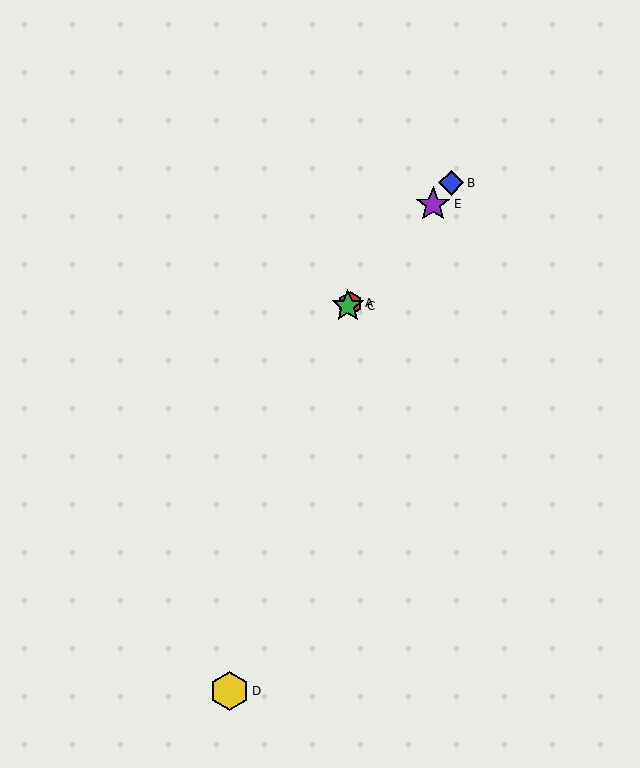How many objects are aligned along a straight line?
4 objects (A, B, C, E) are aligned along a straight line.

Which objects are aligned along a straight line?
Objects A, B, C, E are aligned along a straight line.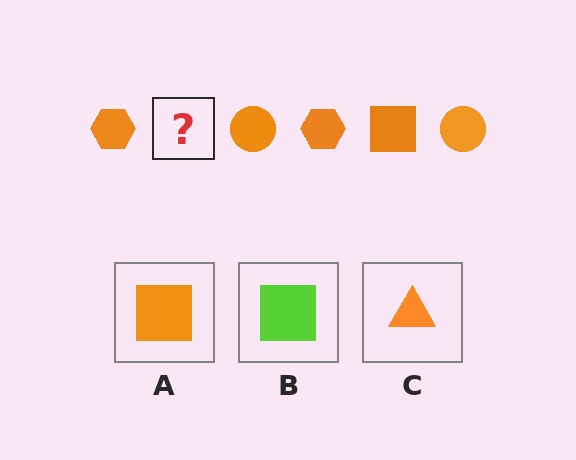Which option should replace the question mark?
Option A.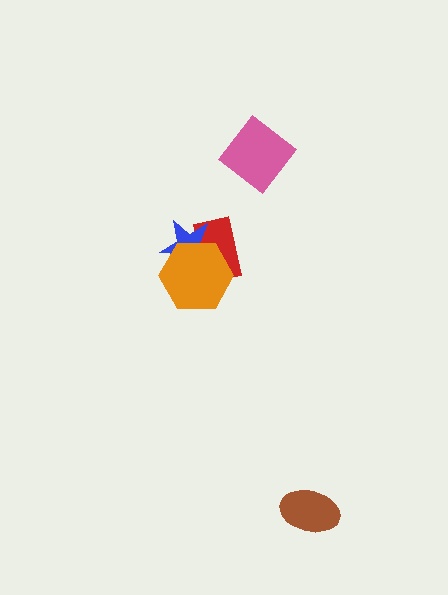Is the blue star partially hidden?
Yes, it is partially covered by another shape.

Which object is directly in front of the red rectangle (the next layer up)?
The blue star is directly in front of the red rectangle.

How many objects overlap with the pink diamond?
0 objects overlap with the pink diamond.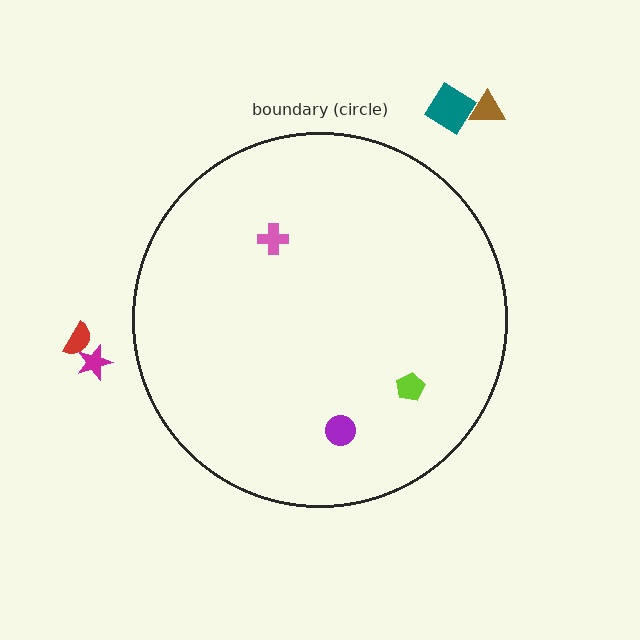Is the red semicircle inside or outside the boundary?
Outside.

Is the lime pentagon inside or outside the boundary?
Inside.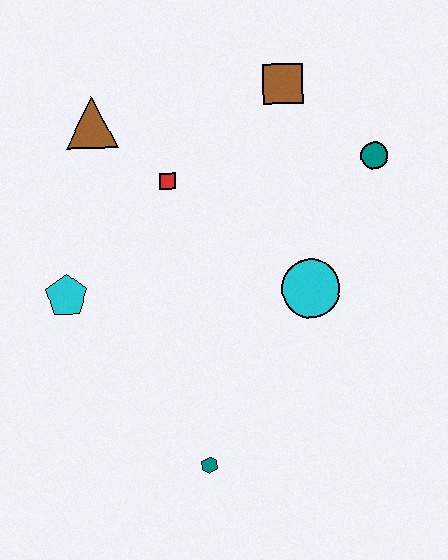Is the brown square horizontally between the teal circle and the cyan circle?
No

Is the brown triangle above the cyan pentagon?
Yes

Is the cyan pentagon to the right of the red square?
No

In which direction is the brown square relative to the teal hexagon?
The brown square is above the teal hexagon.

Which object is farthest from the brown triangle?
The teal hexagon is farthest from the brown triangle.